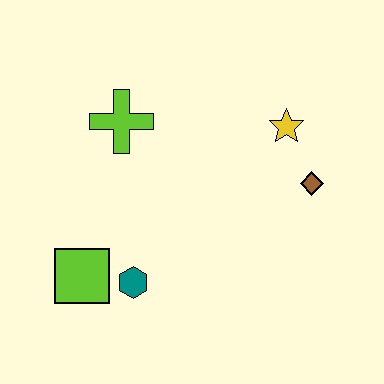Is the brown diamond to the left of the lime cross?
No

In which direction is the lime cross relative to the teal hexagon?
The lime cross is above the teal hexagon.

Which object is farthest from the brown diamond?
The lime square is farthest from the brown diamond.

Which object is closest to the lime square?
The teal hexagon is closest to the lime square.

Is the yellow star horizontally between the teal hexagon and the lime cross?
No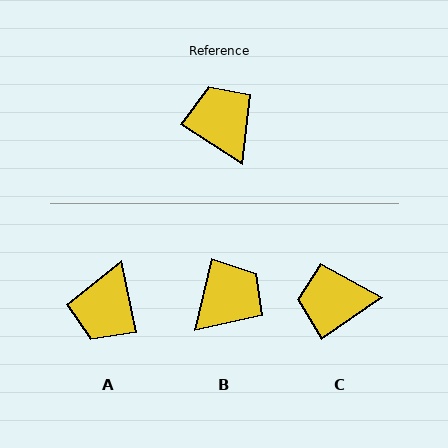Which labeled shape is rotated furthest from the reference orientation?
A, about 134 degrees away.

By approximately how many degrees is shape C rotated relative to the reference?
Approximately 67 degrees counter-clockwise.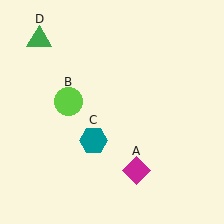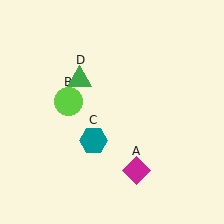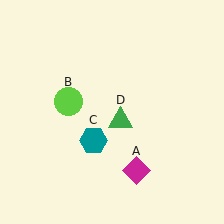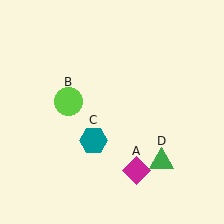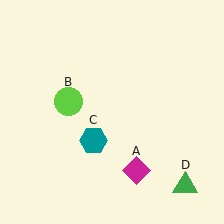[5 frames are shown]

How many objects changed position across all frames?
1 object changed position: green triangle (object D).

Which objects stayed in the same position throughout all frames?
Magenta diamond (object A) and lime circle (object B) and teal hexagon (object C) remained stationary.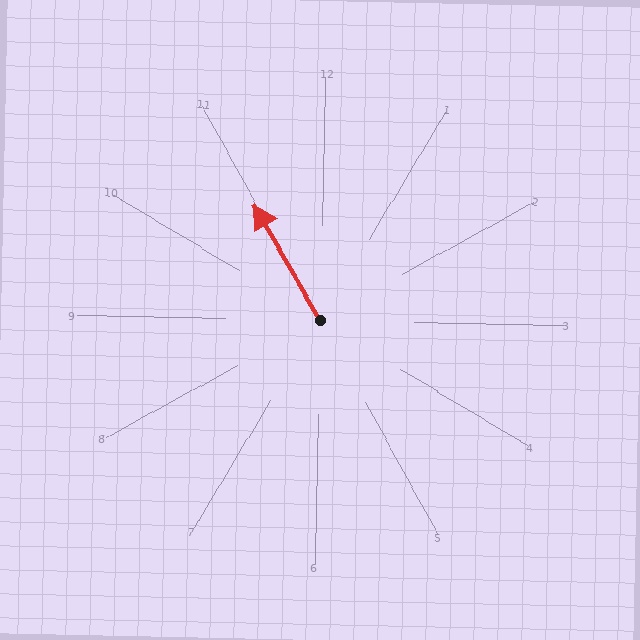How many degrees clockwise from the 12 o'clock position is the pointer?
Approximately 329 degrees.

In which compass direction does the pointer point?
Northwest.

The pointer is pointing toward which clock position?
Roughly 11 o'clock.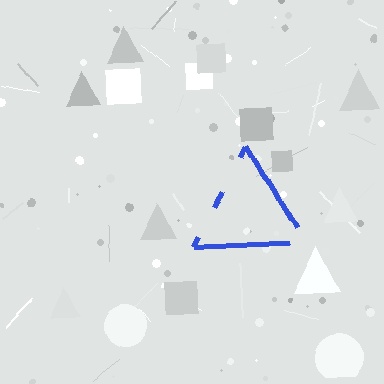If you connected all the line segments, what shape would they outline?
They would outline a triangle.